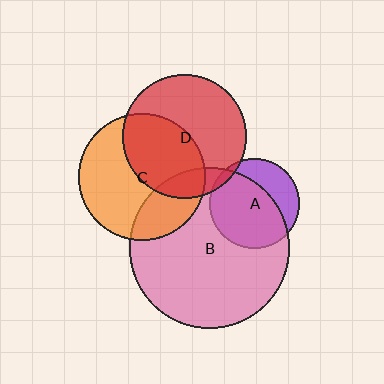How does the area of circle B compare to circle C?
Approximately 1.6 times.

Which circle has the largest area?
Circle B (pink).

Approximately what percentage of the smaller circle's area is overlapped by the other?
Approximately 45%.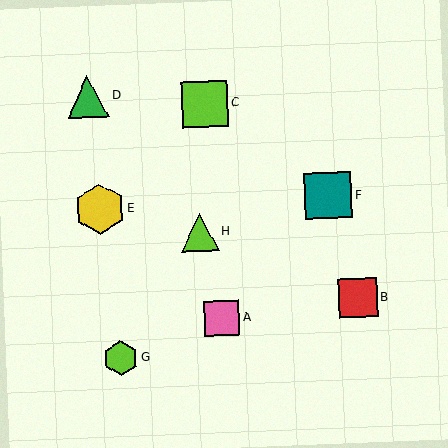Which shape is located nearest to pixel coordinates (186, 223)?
The lime triangle (labeled H) at (200, 232) is nearest to that location.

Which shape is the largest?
The yellow hexagon (labeled E) is the largest.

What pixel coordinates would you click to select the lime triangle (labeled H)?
Click at (200, 232) to select the lime triangle H.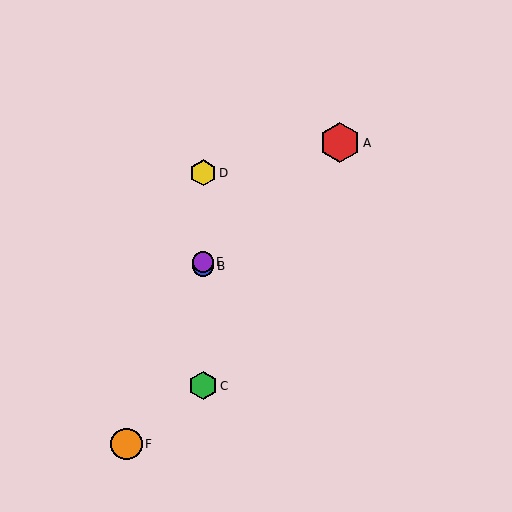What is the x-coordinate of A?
Object A is at x≈340.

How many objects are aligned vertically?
4 objects (B, C, D, E) are aligned vertically.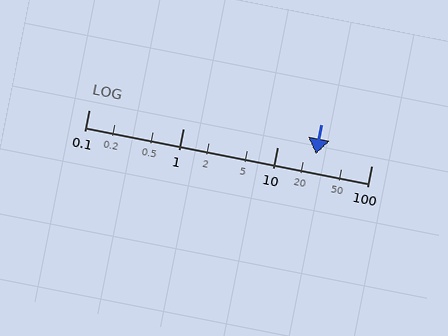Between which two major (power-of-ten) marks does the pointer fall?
The pointer is between 10 and 100.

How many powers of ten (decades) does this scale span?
The scale spans 3 decades, from 0.1 to 100.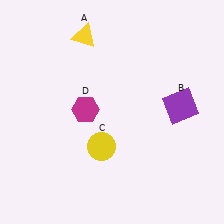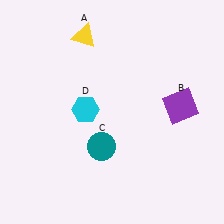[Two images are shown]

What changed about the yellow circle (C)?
In Image 1, C is yellow. In Image 2, it changed to teal.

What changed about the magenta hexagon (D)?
In Image 1, D is magenta. In Image 2, it changed to cyan.